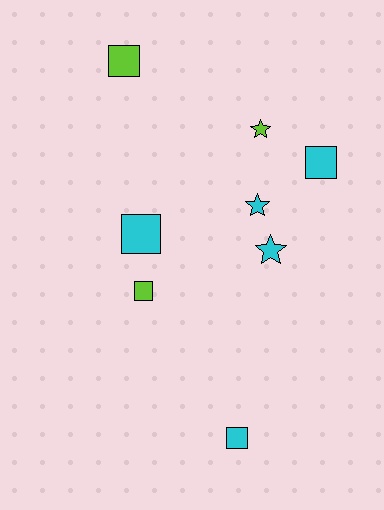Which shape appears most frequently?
Square, with 5 objects.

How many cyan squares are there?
There are 3 cyan squares.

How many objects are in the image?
There are 8 objects.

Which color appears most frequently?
Cyan, with 5 objects.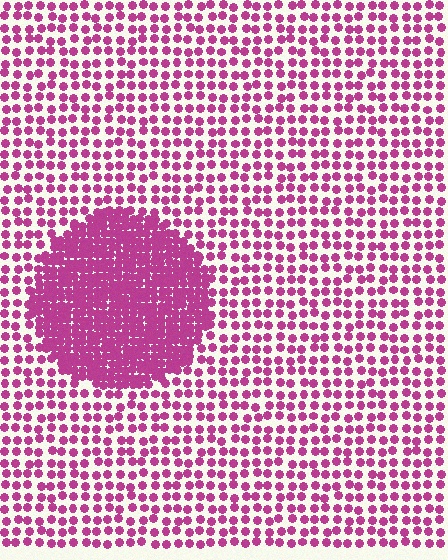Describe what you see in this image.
The image contains small magenta elements arranged at two different densities. A circle-shaped region is visible where the elements are more densely packed than the surrounding area.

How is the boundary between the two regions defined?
The boundary is defined by a change in element density (approximately 2.5x ratio). All elements are the same color, size, and shape.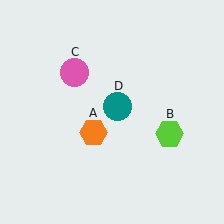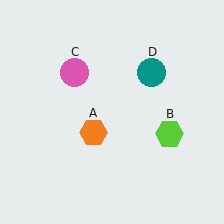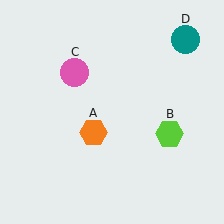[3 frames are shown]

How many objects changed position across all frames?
1 object changed position: teal circle (object D).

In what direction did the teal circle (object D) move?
The teal circle (object D) moved up and to the right.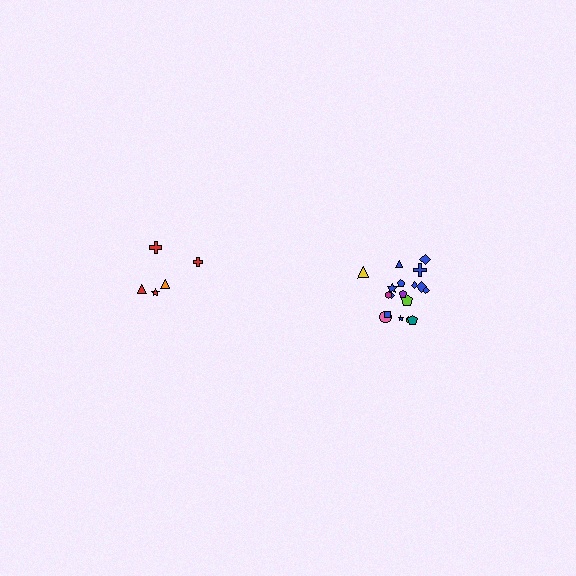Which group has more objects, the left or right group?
The right group.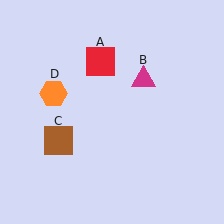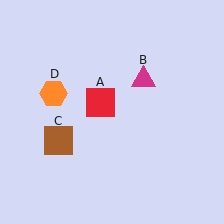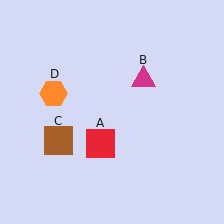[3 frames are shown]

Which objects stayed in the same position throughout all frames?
Magenta triangle (object B) and brown square (object C) and orange hexagon (object D) remained stationary.